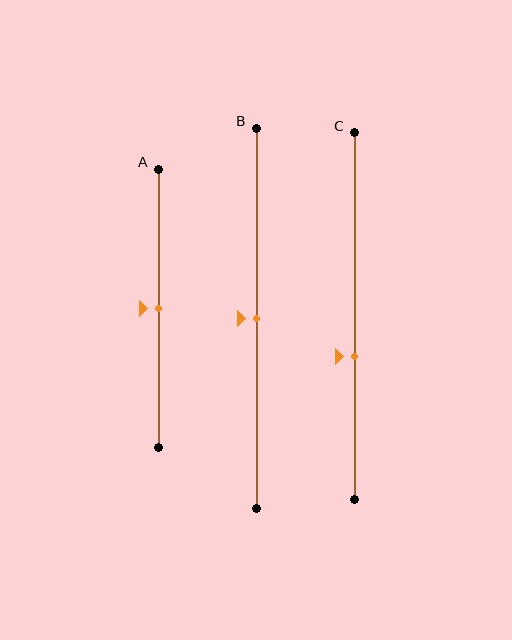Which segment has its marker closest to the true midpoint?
Segment A has its marker closest to the true midpoint.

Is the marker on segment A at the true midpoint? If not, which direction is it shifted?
Yes, the marker on segment A is at the true midpoint.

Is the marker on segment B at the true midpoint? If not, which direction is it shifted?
Yes, the marker on segment B is at the true midpoint.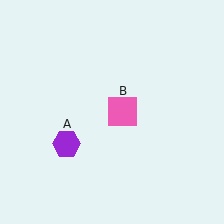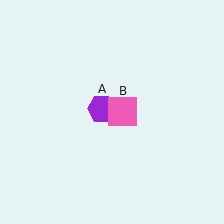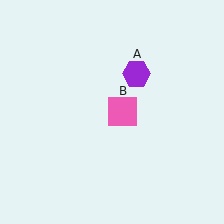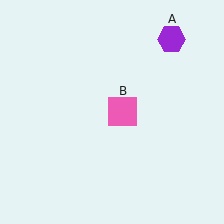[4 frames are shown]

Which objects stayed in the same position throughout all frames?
Pink square (object B) remained stationary.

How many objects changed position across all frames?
1 object changed position: purple hexagon (object A).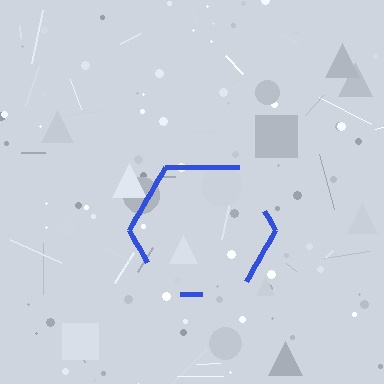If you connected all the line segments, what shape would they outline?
They would outline a hexagon.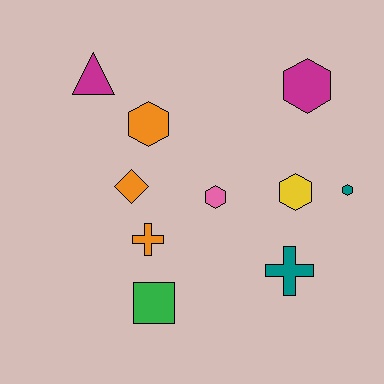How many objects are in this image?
There are 10 objects.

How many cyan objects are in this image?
There are no cyan objects.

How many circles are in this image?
There are no circles.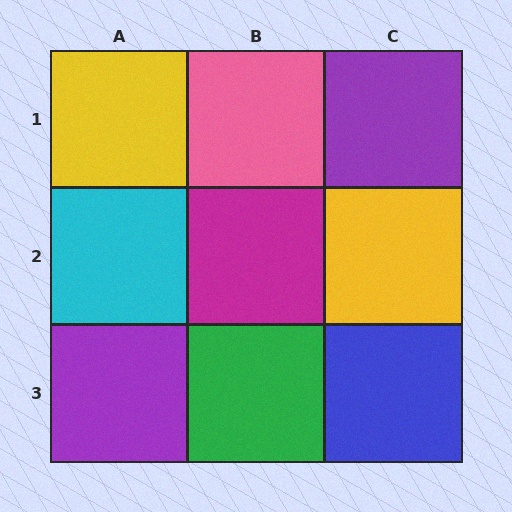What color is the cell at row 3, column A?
Purple.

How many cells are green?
1 cell is green.